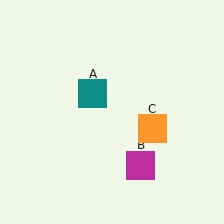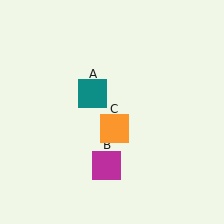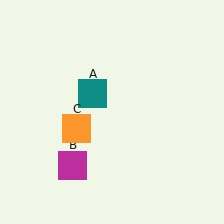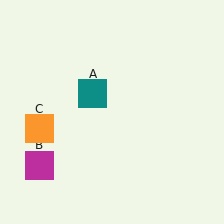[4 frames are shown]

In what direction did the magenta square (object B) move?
The magenta square (object B) moved left.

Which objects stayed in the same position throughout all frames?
Teal square (object A) remained stationary.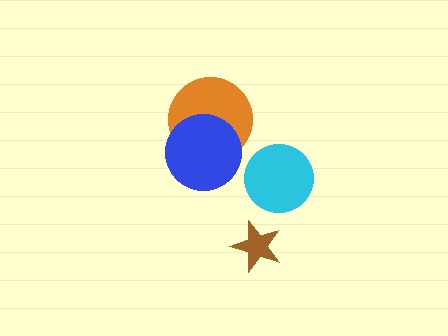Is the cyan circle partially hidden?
No, no other shape covers it.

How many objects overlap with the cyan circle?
0 objects overlap with the cyan circle.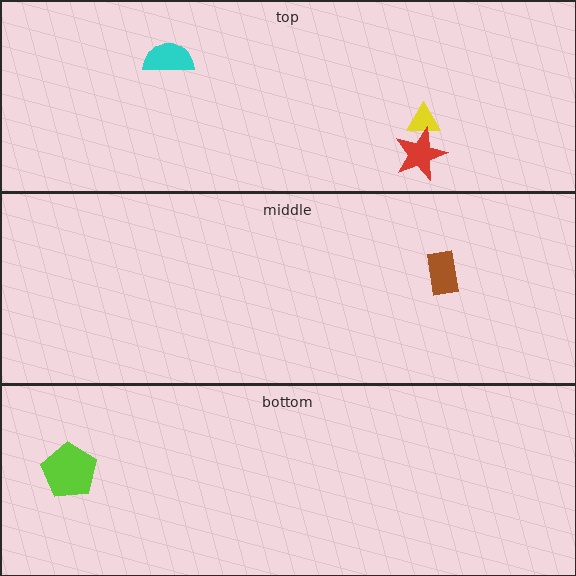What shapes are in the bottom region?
The lime pentagon.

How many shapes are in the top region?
3.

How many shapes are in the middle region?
1.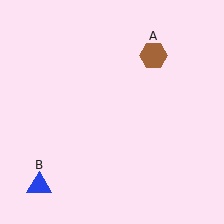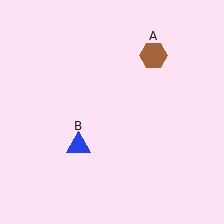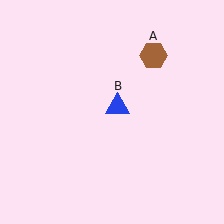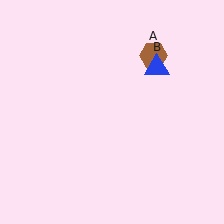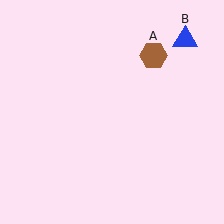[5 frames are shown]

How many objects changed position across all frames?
1 object changed position: blue triangle (object B).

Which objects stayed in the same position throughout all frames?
Brown hexagon (object A) remained stationary.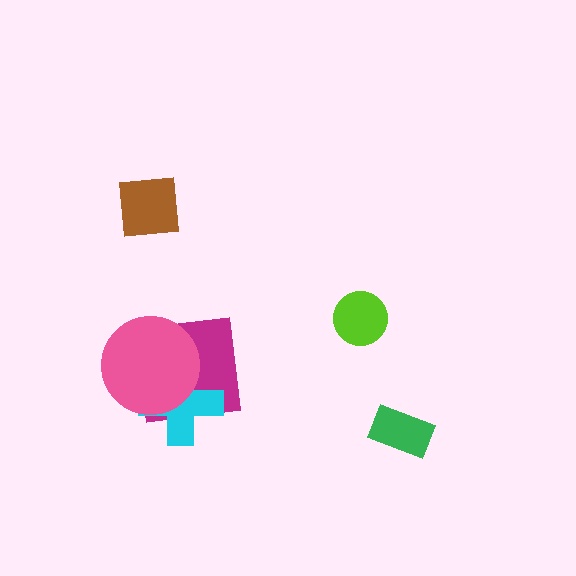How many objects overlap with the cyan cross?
2 objects overlap with the cyan cross.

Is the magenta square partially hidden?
Yes, it is partially covered by another shape.